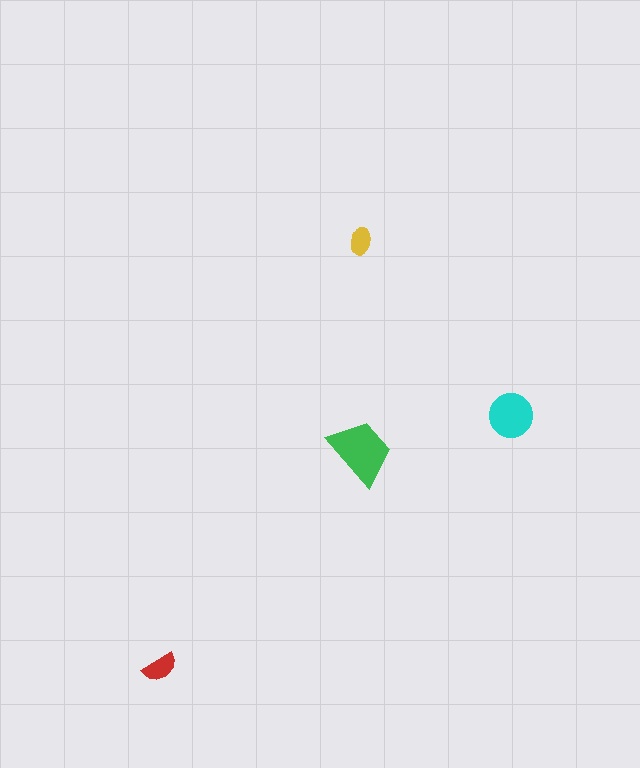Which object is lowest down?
The red semicircle is bottommost.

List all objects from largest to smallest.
The green trapezoid, the cyan circle, the red semicircle, the yellow ellipse.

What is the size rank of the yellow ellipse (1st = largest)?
4th.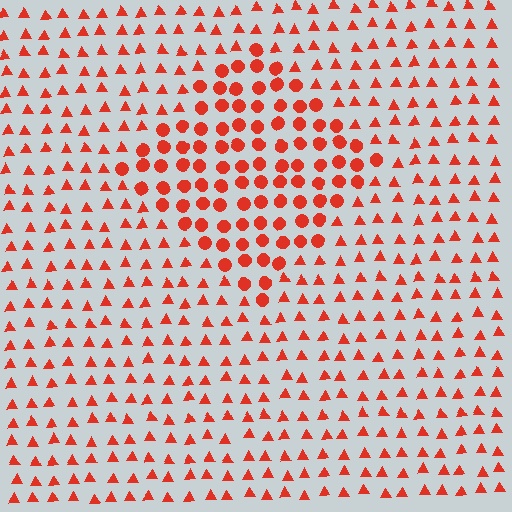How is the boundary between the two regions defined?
The boundary is defined by a change in element shape: circles inside vs. triangles outside. All elements share the same color and spacing.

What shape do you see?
I see a diamond.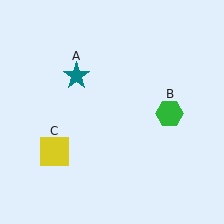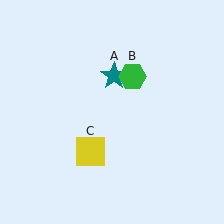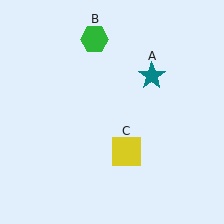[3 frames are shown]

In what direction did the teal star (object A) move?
The teal star (object A) moved right.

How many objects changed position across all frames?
3 objects changed position: teal star (object A), green hexagon (object B), yellow square (object C).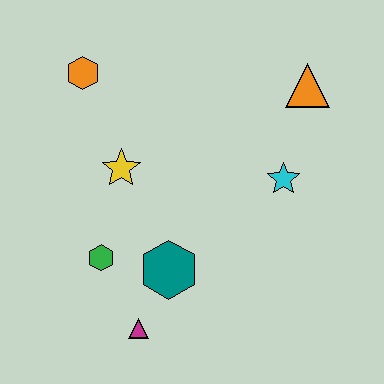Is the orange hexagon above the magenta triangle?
Yes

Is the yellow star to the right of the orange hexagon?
Yes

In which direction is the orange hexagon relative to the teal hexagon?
The orange hexagon is above the teal hexagon.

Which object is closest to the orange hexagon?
The yellow star is closest to the orange hexagon.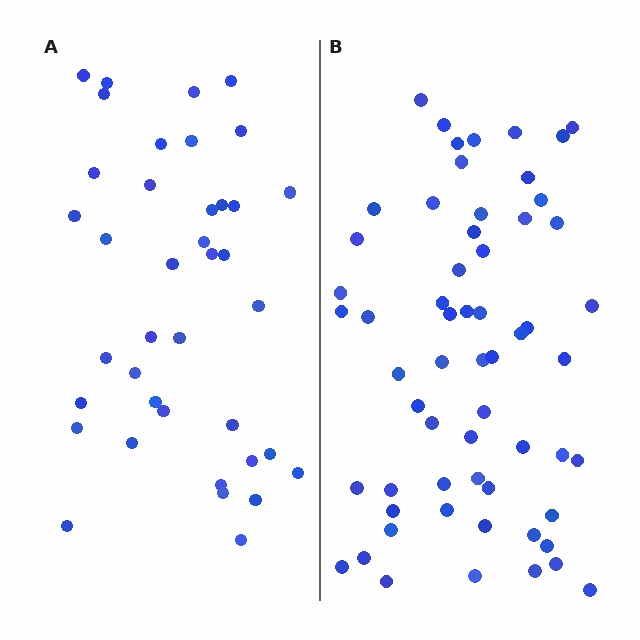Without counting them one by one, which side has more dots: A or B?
Region B (the right region) has more dots.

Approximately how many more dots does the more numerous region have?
Region B has approximately 20 more dots than region A.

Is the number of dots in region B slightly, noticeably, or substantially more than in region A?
Region B has substantially more. The ratio is roughly 1.5 to 1.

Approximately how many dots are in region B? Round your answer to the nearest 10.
About 60 dots.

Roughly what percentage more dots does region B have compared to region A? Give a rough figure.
About 55% more.